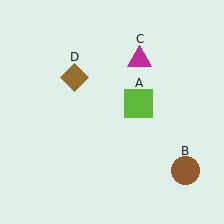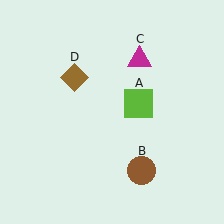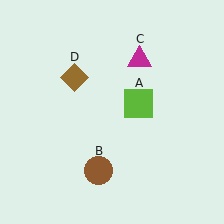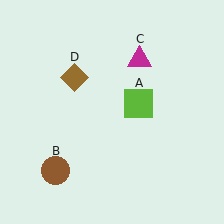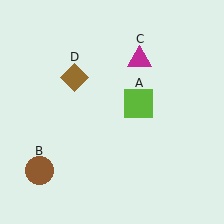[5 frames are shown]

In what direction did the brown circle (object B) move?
The brown circle (object B) moved left.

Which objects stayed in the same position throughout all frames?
Lime square (object A) and magenta triangle (object C) and brown diamond (object D) remained stationary.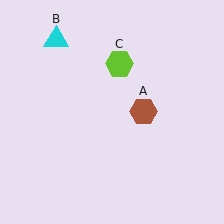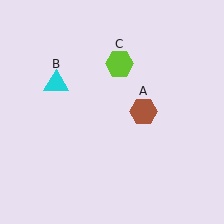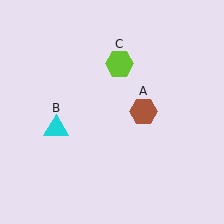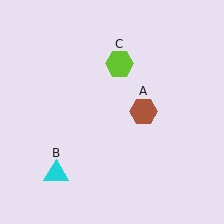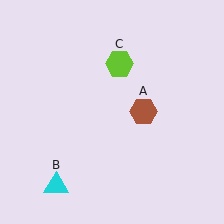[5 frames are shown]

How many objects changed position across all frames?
1 object changed position: cyan triangle (object B).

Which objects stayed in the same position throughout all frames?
Brown hexagon (object A) and lime hexagon (object C) remained stationary.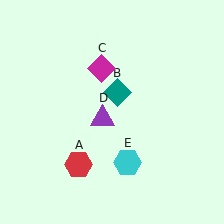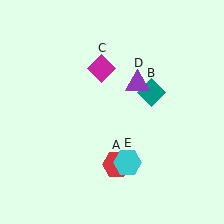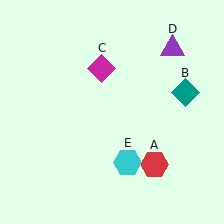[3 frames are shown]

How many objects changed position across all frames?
3 objects changed position: red hexagon (object A), teal diamond (object B), purple triangle (object D).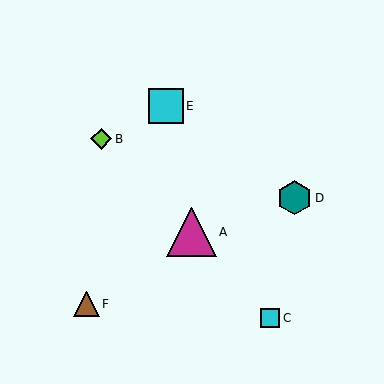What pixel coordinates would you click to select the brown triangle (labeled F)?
Click at (86, 304) to select the brown triangle F.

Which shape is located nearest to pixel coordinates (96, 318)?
The brown triangle (labeled F) at (86, 304) is nearest to that location.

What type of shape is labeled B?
Shape B is a lime diamond.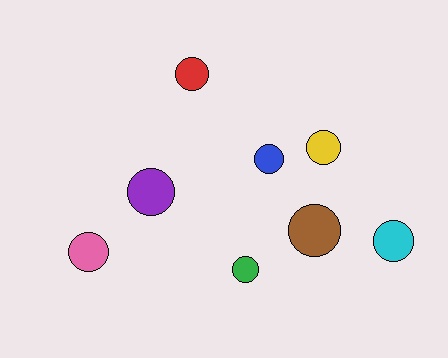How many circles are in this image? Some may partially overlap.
There are 8 circles.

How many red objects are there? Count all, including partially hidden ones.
There is 1 red object.